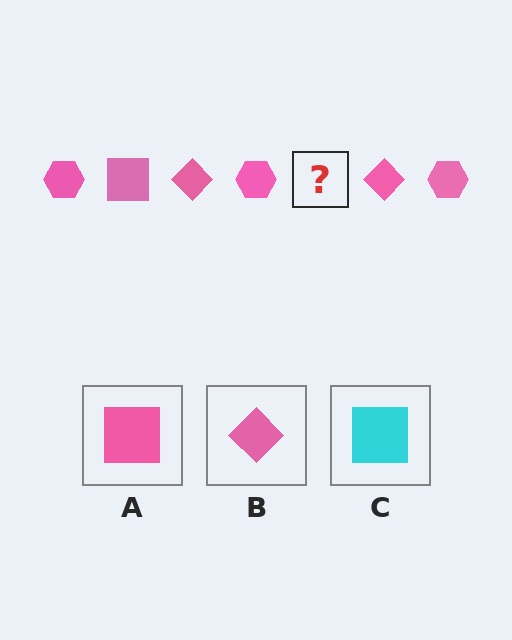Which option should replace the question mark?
Option A.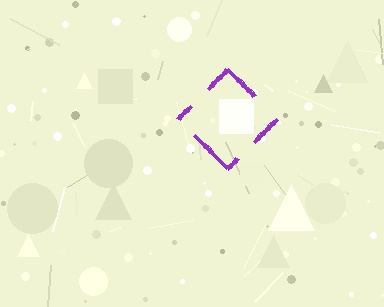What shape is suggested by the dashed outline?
The dashed outline suggests a diamond.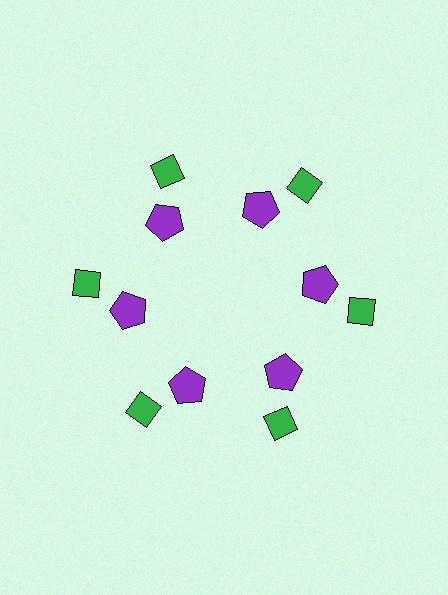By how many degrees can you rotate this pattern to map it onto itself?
The pattern maps onto itself every 60 degrees of rotation.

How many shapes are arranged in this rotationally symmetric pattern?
There are 12 shapes, arranged in 6 groups of 2.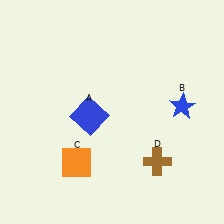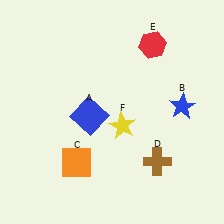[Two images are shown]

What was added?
A red hexagon (E), a yellow star (F) were added in Image 2.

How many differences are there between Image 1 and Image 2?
There are 2 differences between the two images.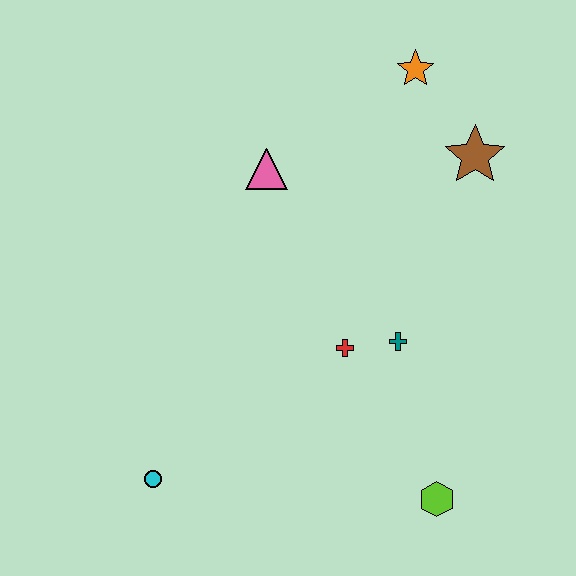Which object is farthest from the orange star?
The cyan circle is farthest from the orange star.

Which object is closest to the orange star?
The brown star is closest to the orange star.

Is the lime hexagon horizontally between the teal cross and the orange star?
No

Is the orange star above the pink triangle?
Yes